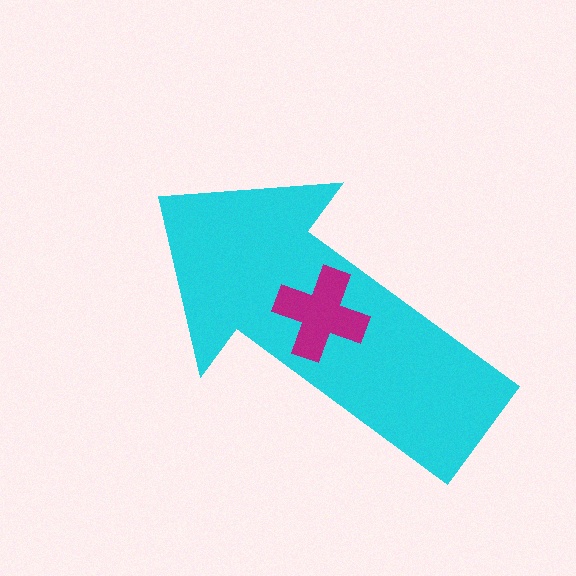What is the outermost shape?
The cyan arrow.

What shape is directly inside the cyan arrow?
The magenta cross.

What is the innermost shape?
The magenta cross.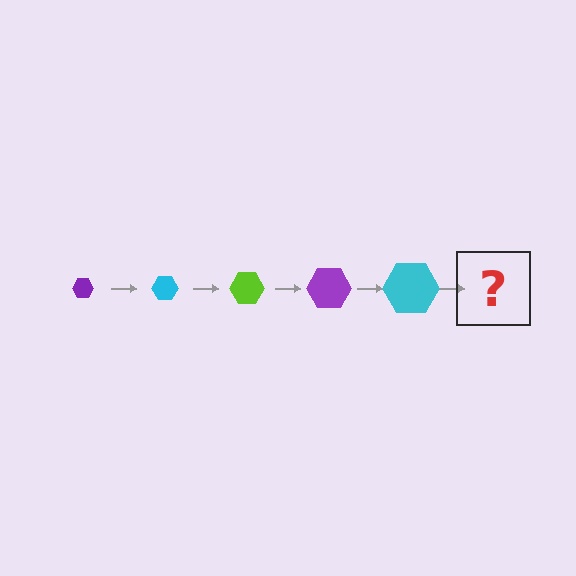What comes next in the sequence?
The next element should be a lime hexagon, larger than the previous one.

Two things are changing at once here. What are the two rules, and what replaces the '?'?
The two rules are that the hexagon grows larger each step and the color cycles through purple, cyan, and lime. The '?' should be a lime hexagon, larger than the previous one.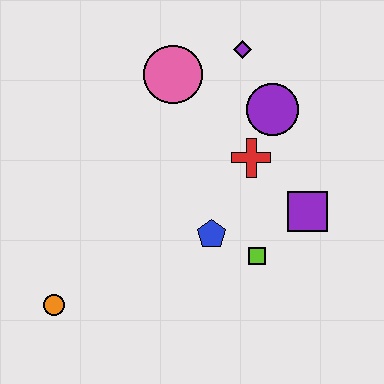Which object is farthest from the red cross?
The orange circle is farthest from the red cross.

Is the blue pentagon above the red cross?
No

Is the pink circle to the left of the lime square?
Yes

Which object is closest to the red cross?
The purple circle is closest to the red cross.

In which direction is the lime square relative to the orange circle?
The lime square is to the right of the orange circle.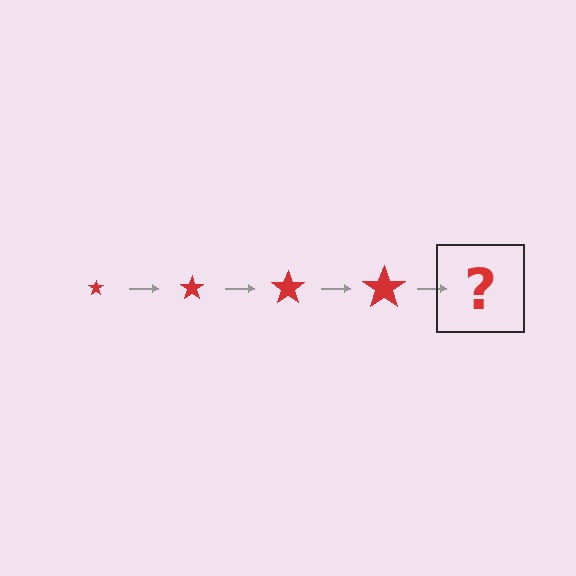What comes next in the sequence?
The next element should be a red star, larger than the previous one.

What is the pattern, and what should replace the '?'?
The pattern is that the star gets progressively larger each step. The '?' should be a red star, larger than the previous one.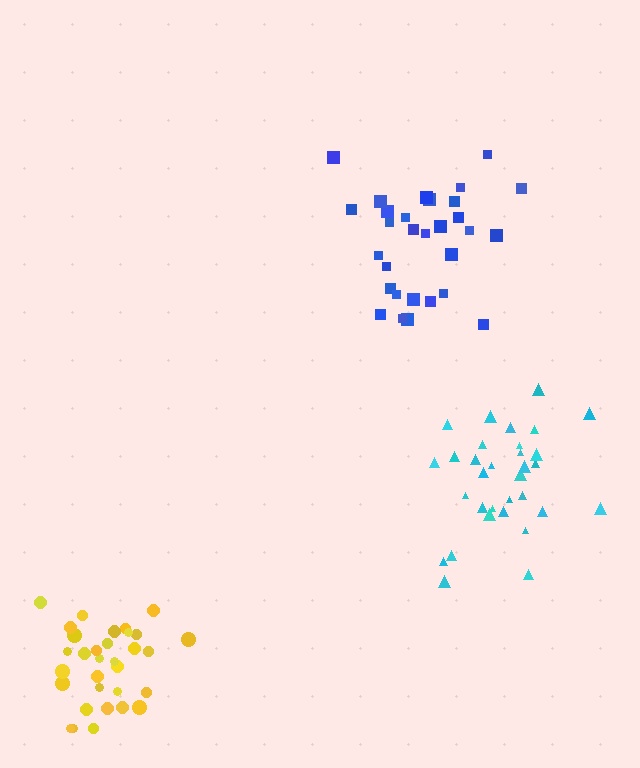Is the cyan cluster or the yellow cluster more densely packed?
Yellow.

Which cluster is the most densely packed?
Yellow.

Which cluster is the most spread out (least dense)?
Blue.